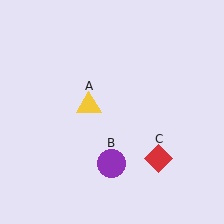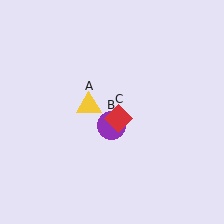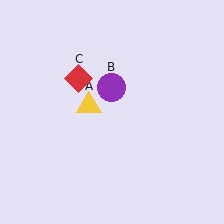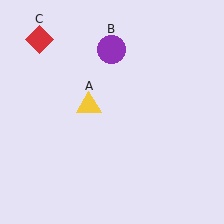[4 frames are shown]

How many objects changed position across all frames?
2 objects changed position: purple circle (object B), red diamond (object C).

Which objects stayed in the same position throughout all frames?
Yellow triangle (object A) remained stationary.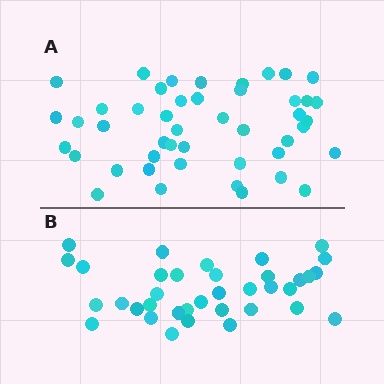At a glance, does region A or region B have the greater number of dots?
Region A (the top region) has more dots.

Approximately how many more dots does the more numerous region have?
Region A has roughly 10 or so more dots than region B.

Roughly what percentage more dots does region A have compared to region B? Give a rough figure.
About 30% more.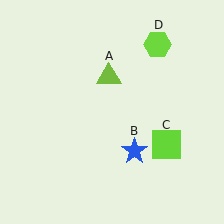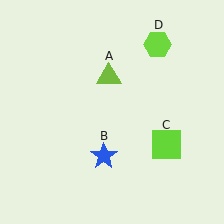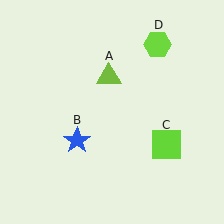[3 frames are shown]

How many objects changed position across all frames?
1 object changed position: blue star (object B).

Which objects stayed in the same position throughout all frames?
Lime triangle (object A) and lime square (object C) and lime hexagon (object D) remained stationary.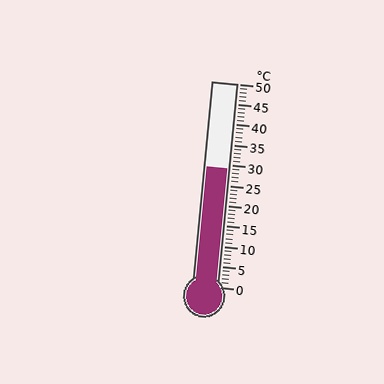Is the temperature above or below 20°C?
The temperature is above 20°C.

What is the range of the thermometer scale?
The thermometer scale ranges from 0°C to 50°C.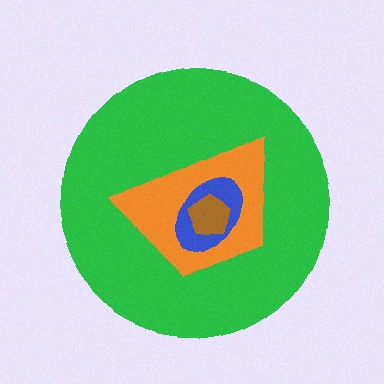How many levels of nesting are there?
4.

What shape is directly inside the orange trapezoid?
The blue ellipse.